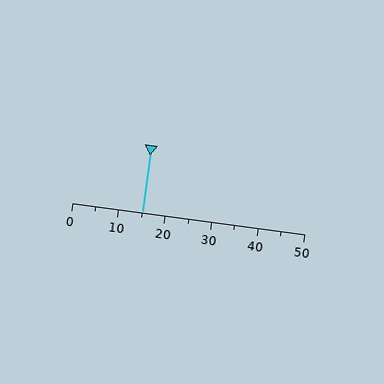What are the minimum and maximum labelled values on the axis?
The axis runs from 0 to 50.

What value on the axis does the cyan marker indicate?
The marker indicates approximately 15.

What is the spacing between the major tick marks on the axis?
The major ticks are spaced 10 apart.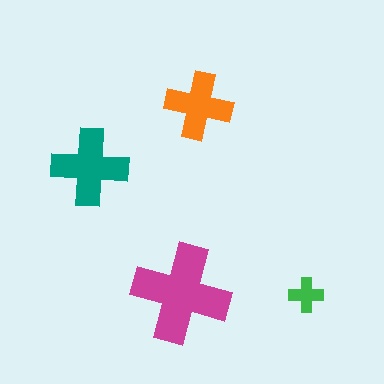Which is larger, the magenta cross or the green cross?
The magenta one.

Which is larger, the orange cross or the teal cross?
The teal one.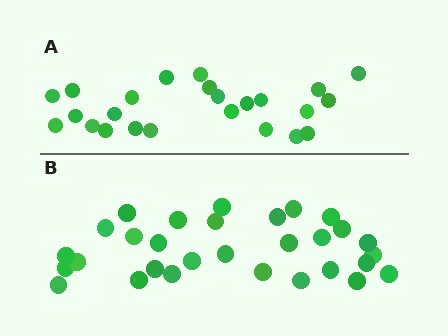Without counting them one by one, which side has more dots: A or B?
Region B (the bottom region) has more dots.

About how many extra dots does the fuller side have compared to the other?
Region B has about 6 more dots than region A.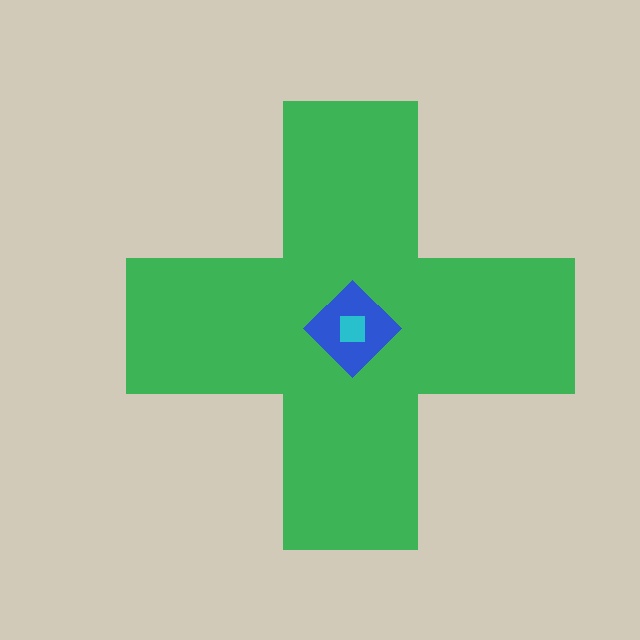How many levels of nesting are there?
3.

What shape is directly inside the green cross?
The blue diamond.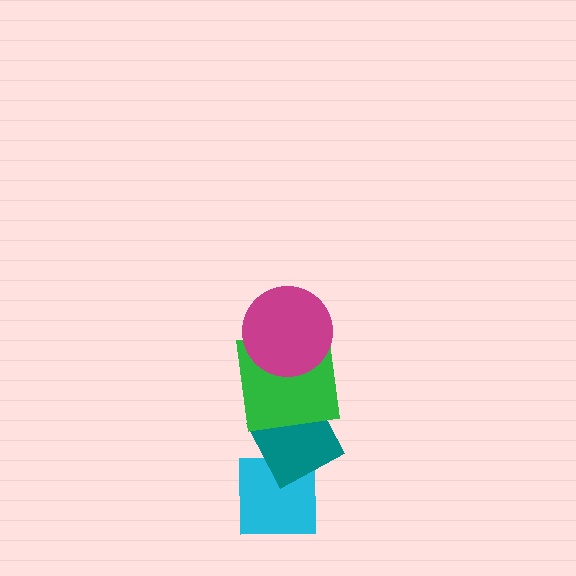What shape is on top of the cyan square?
The teal diamond is on top of the cyan square.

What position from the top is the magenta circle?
The magenta circle is 1st from the top.